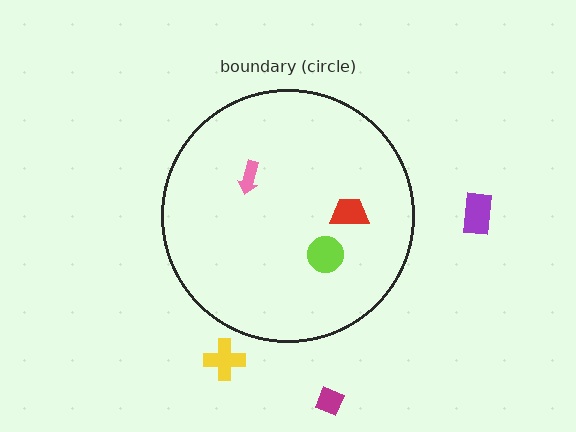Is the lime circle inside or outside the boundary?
Inside.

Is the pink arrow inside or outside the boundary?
Inside.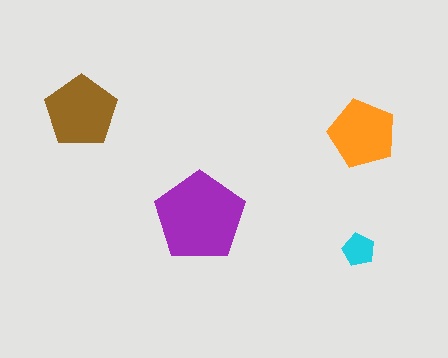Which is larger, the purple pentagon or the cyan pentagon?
The purple one.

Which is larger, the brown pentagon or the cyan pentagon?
The brown one.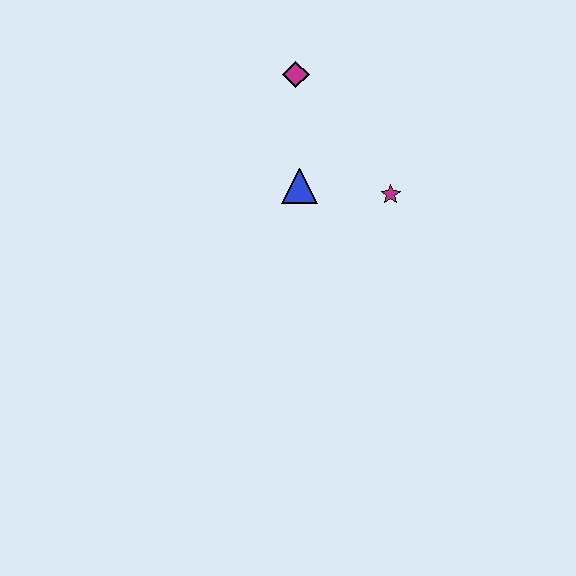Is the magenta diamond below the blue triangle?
No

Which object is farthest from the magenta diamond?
The magenta star is farthest from the magenta diamond.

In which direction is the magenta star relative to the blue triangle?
The magenta star is to the right of the blue triangle.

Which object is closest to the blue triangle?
The magenta star is closest to the blue triangle.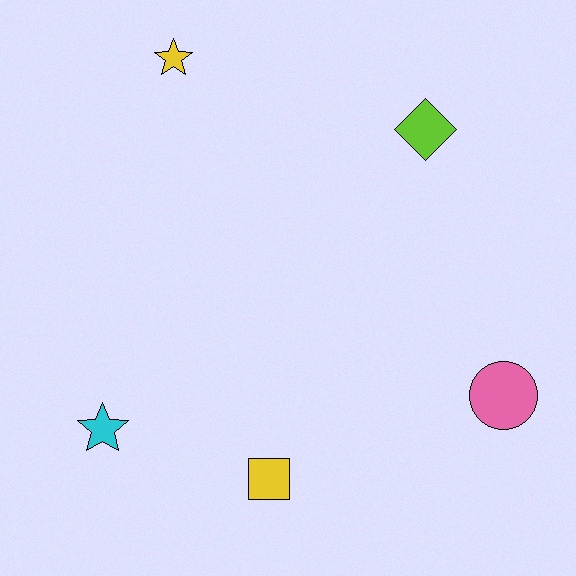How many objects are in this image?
There are 5 objects.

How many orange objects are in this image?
There are no orange objects.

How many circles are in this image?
There is 1 circle.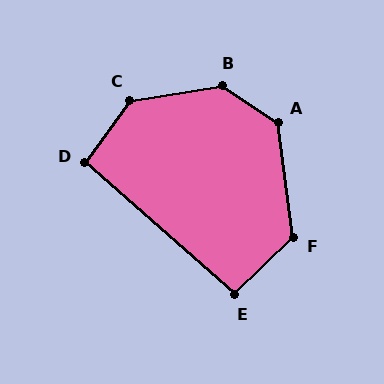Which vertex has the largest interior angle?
B, at approximately 137 degrees.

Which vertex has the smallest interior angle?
E, at approximately 95 degrees.